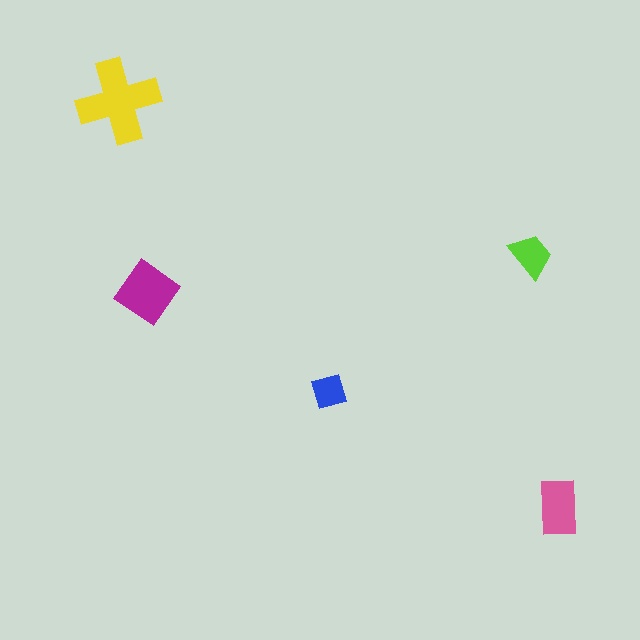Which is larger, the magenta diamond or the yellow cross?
The yellow cross.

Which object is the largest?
The yellow cross.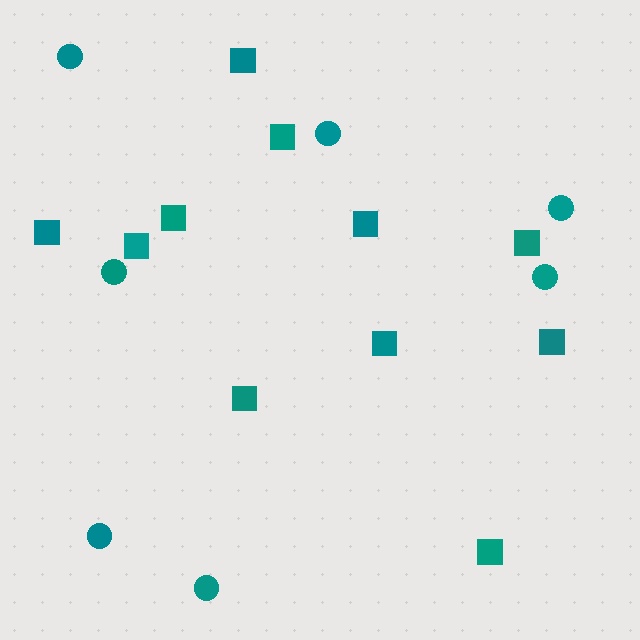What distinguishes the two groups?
There are 2 groups: one group of squares (11) and one group of circles (7).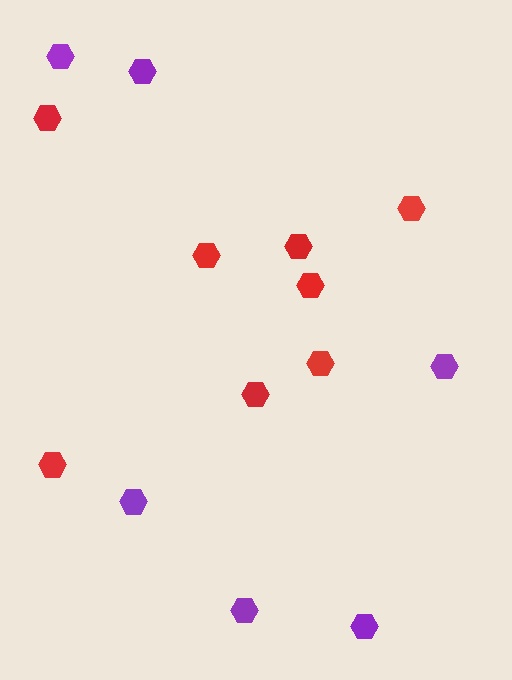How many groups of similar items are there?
There are 2 groups: one group of red hexagons (8) and one group of purple hexagons (6).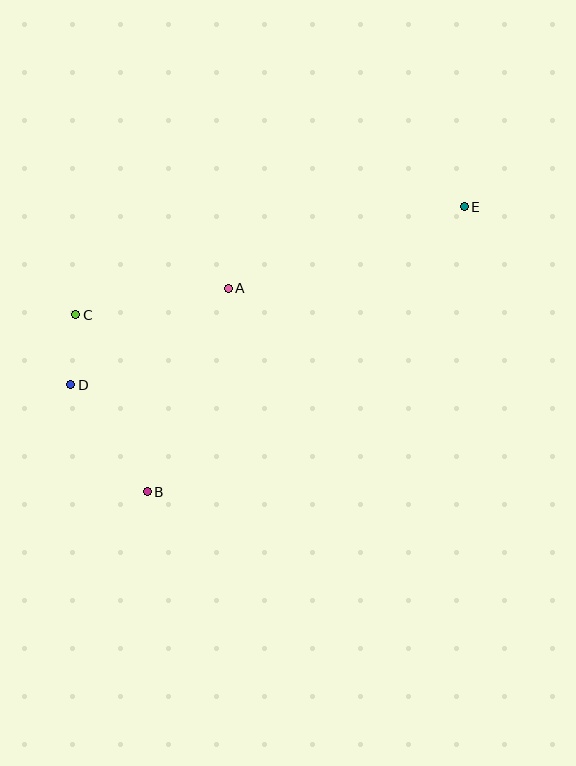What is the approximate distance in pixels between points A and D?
The distance between A and D is approximately 185 pixels.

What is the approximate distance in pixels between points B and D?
The distance between B and D is approximately 131 pixels.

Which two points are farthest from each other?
Points D and E are farthest from each other.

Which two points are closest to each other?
Points C and D are closest to each other.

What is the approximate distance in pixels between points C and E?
The distance between C and E is approximately 403 pixels.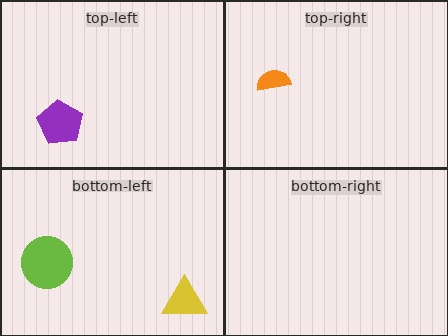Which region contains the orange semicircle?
The top-right region.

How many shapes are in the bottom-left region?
2.